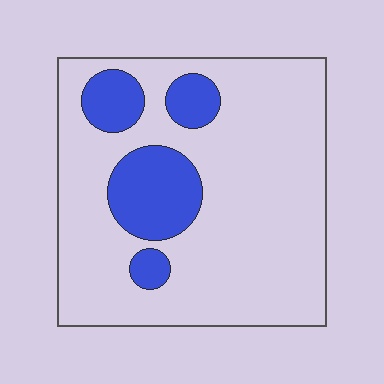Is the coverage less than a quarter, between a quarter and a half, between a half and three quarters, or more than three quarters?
Less than a quarter.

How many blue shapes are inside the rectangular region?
4.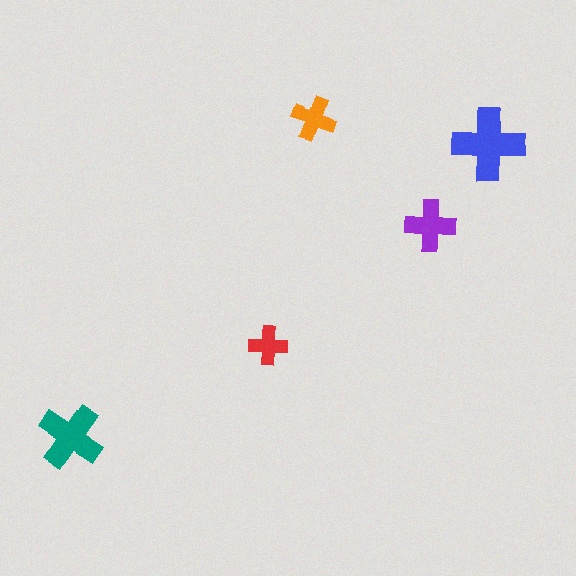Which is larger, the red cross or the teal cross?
The teal one.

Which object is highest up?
The orange cross is topmost.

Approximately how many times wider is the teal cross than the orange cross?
About 1.5 times wider.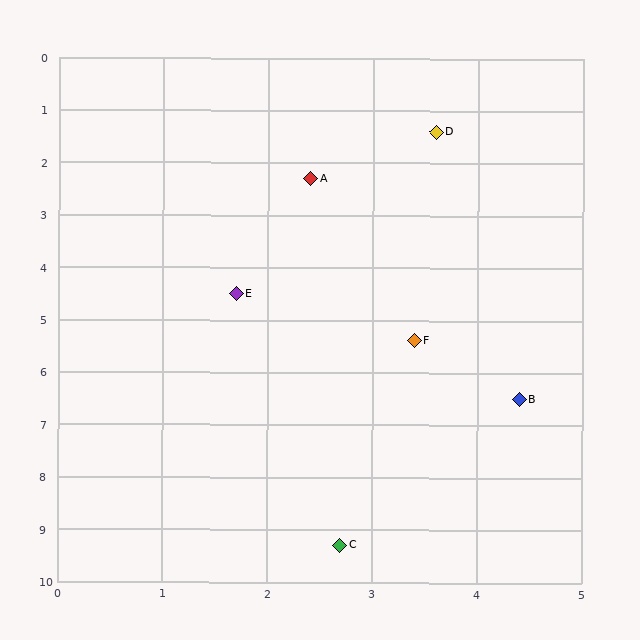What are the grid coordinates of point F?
Point F is at approximately (3.4, 5.4).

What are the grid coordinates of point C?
Point C is at approximately (2.7, 9.3).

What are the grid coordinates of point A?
Point A is at approximately (2.4, 2.3).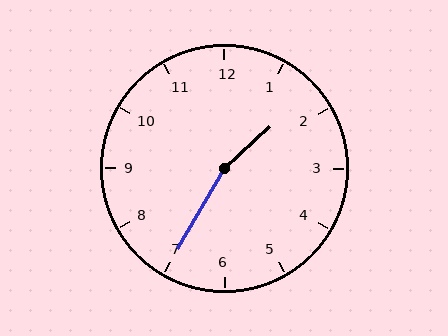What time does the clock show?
1:35.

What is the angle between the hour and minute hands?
Approximately 162 degrees.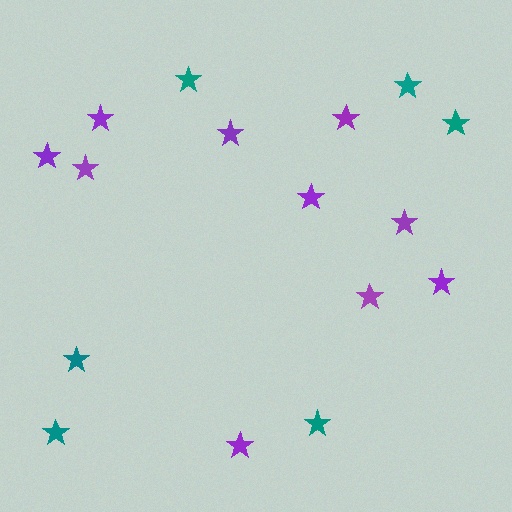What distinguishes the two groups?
There are 2 groups: one group of teal stars (6) and one group of purple stars (10).